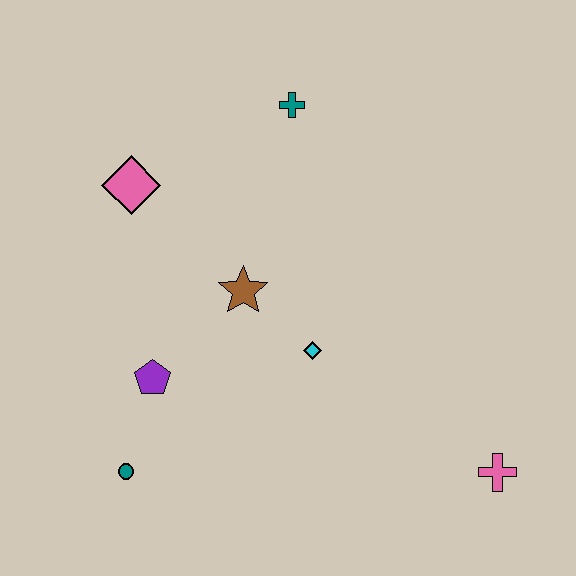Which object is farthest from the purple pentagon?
The pink cross is farthest from the purple pentagon.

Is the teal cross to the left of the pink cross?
Yes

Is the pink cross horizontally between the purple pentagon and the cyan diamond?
No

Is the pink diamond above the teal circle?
Yes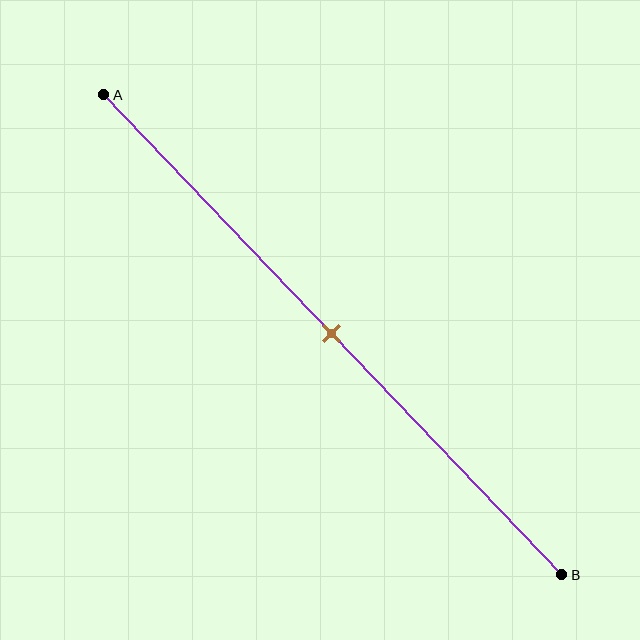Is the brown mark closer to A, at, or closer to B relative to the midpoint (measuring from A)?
The brown mark is approximately at the midpoint of segment AB.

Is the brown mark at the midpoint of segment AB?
Yes, the mark is approximately at the midpoint.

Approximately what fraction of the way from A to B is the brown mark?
The brown mark is approximately 50% of the way from A to B.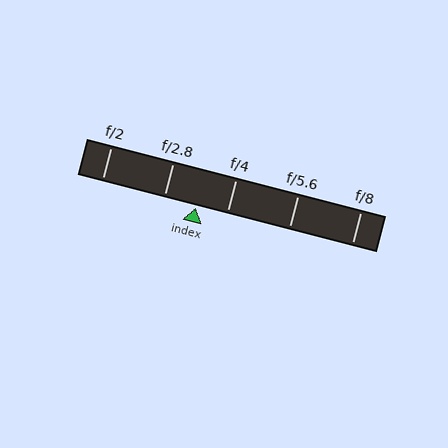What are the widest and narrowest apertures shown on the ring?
The widest aperture shown is f/2 and the narrowest is f/8.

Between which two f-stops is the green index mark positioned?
The index mark is between f/2.8 and f/4.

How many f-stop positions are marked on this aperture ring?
There are 5 f-stop positions marked.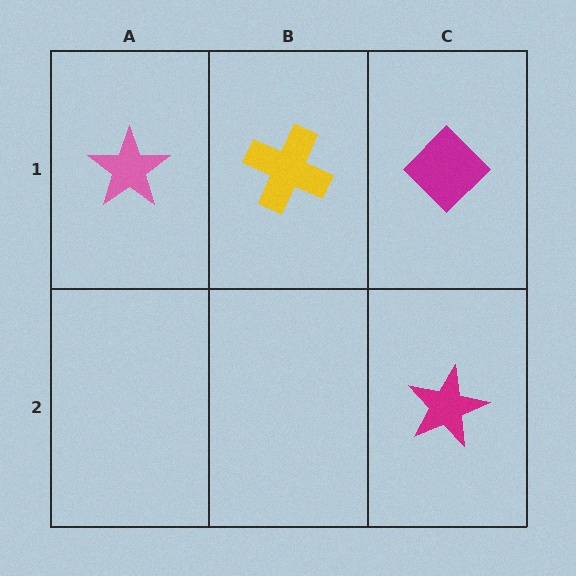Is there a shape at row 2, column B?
No, that cell is empty.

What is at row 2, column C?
A magenta star.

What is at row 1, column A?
A pink star.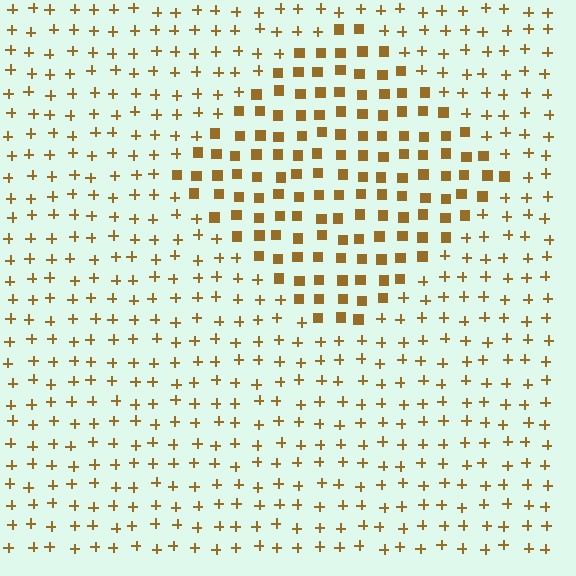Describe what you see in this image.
The image is filled with small brown elements arranged in a uniform grid. A diamond-shaped region contains squares, while the surrounding area contains plus signs. The boundary is defined purely by the change in element shape.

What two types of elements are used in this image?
The image uses squares inside the diamond region and plus signs outside it.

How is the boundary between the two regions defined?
The boundary is defined by a change in element shape: squares inside vs. plus signs outside. All elements share the same color and spacing.